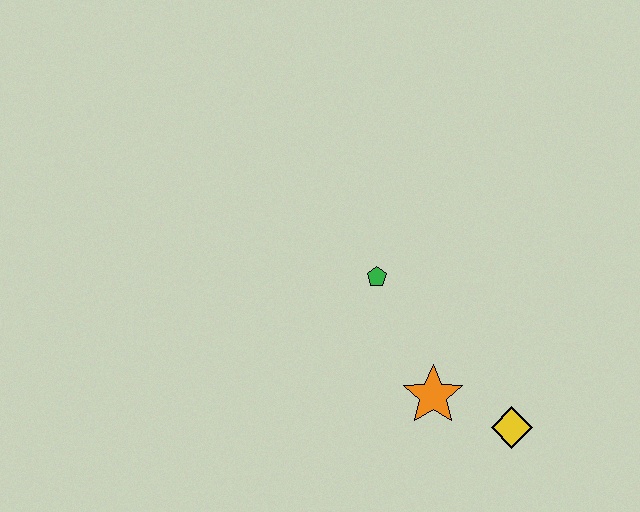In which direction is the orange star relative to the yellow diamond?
The orange star is to the left of the yellow diamond.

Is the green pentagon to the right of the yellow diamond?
No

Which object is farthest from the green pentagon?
The yellow diamond is farthest from the green pentagon.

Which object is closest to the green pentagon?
The orange star is closest to the green pentagon.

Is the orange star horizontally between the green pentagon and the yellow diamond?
Yes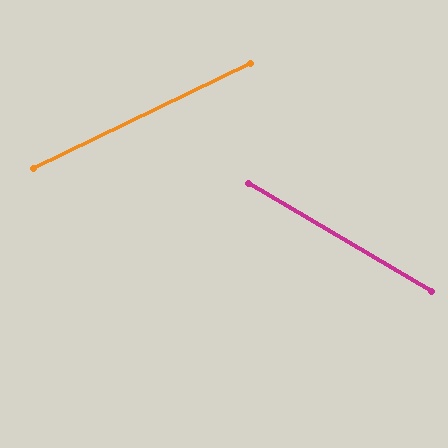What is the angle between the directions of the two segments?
Approximately 56 degrees.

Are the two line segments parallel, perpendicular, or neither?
Neither parallel nor perpendicular — they differ by about 56°.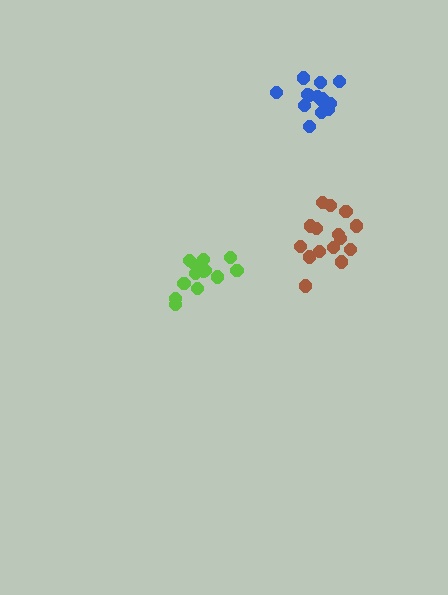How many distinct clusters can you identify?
There are 3 distinct clusters.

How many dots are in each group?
Group 1: 14 dots, Group 2: 15 dots, Group 3: 14 dots (43 total).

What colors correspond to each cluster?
The clusters are colored: lime, brown, blue.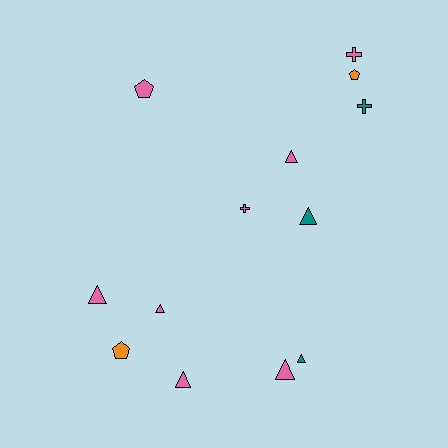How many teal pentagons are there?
There are no teal pentagons.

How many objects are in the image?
There are 13 objects.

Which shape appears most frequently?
Triangle, with 7 objects.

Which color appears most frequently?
Pink, with 8 objects.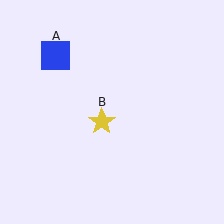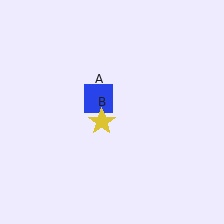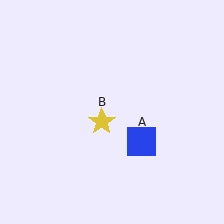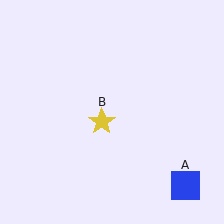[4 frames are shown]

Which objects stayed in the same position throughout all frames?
Yellow star (object B) remained stationary.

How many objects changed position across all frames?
1 object changed position: blue square (object A).